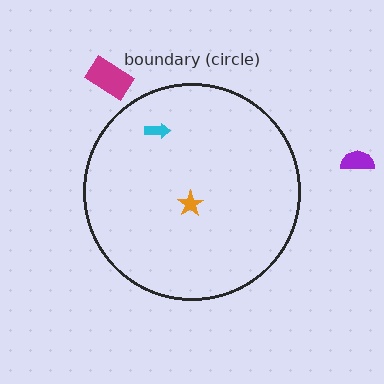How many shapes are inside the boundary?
2 inside, 2 outside.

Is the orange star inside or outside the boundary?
Inside.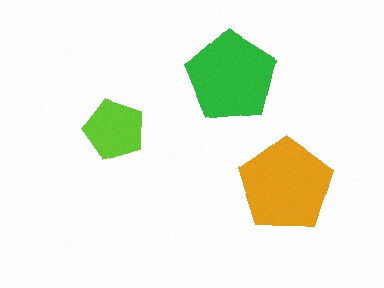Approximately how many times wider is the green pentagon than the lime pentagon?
About 1.5 times wider.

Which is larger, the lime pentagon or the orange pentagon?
The orange one.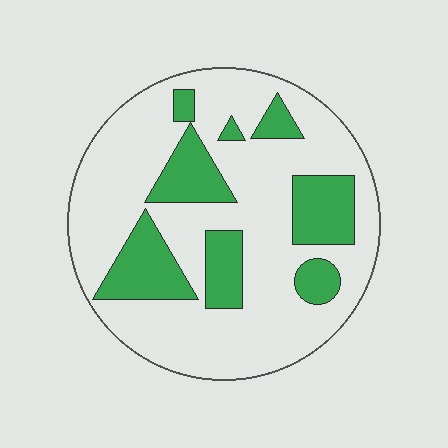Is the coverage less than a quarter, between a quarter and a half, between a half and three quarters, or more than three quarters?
Between a quarter and a half.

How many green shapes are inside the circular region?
8.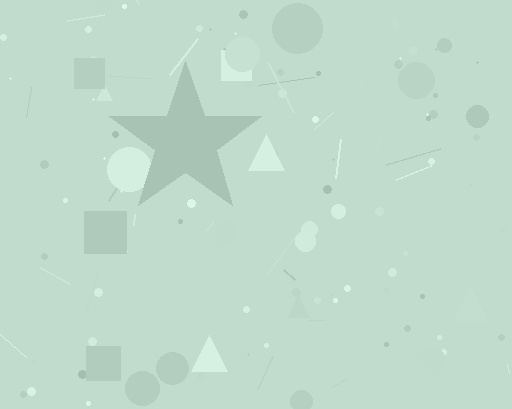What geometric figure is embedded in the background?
A star is embedded in the background.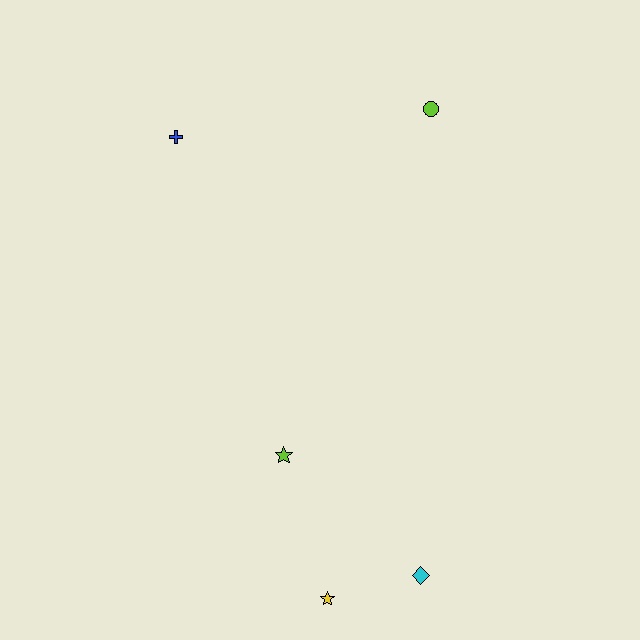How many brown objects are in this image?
There are no brown objects.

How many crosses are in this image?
There is 1 cross.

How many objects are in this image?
There are 5 objects.